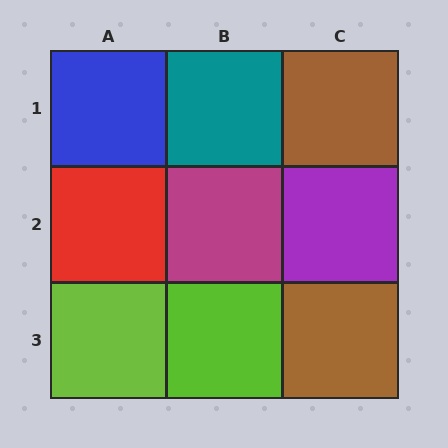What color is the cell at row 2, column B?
Magenta.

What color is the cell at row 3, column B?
Lime.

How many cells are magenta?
1 cell is magenta.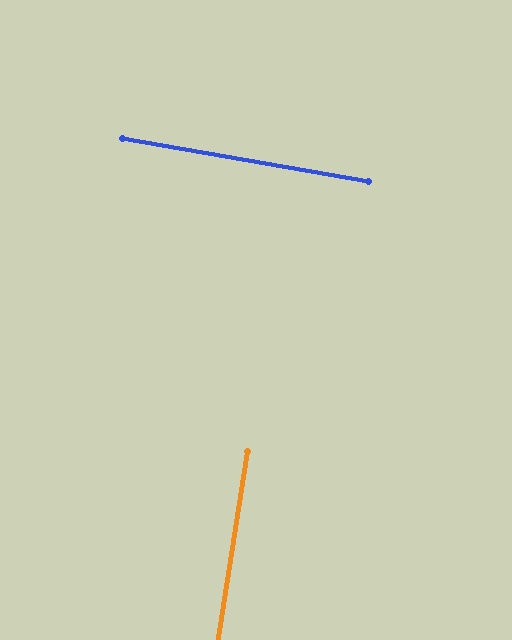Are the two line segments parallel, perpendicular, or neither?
Perpendicular — they meet at approximately 89°.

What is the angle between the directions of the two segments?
Approximately 89 degrees.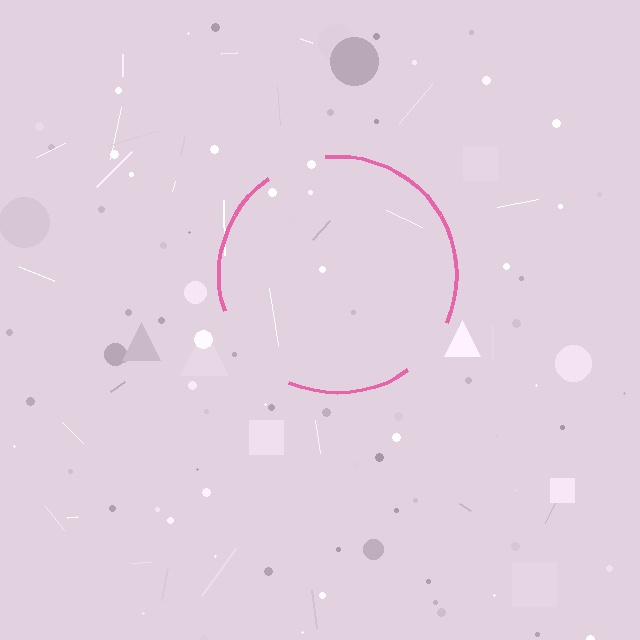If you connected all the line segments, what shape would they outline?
They would outline a circle.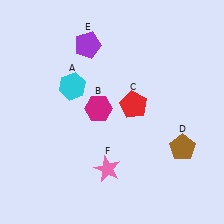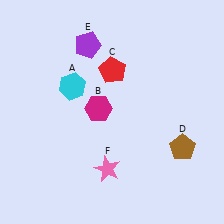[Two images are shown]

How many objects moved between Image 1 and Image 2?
1 object moved between the two images.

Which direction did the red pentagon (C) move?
The red pentagon (C) moved up.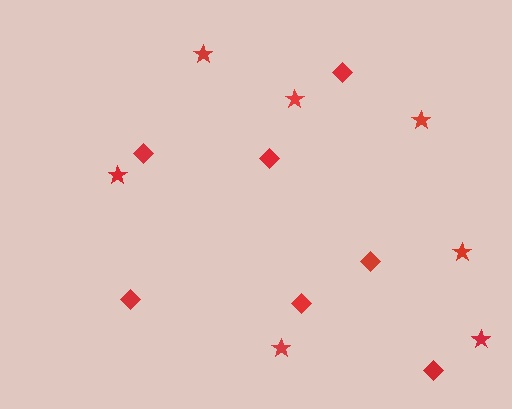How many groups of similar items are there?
There are 2 groups: one group of stars (7) and one group of diamonds (7).